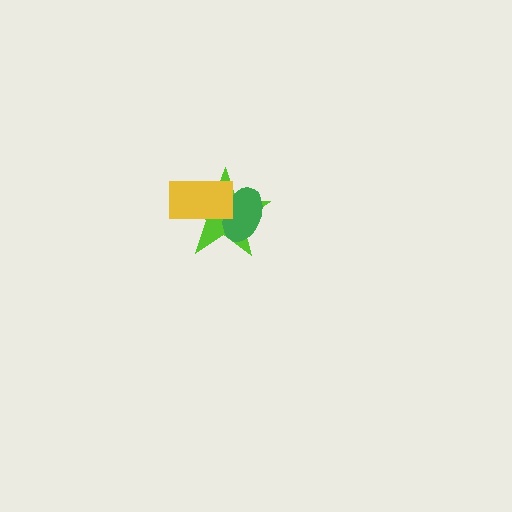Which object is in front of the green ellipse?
The yellow rectangle is in front of the green ellipse.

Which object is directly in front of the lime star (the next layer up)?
The green ellipse is directly in front of the lime star.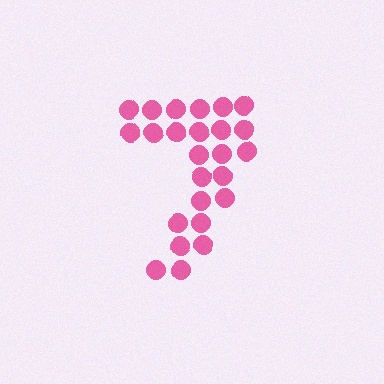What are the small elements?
The small elements are circles.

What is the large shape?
The large shape is the digit 7.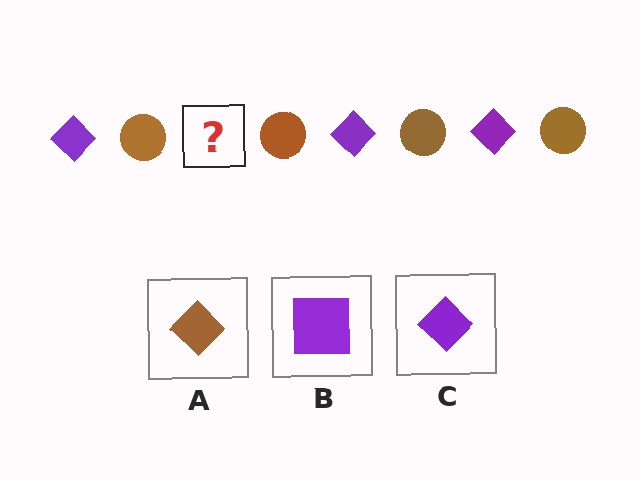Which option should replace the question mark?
Option C.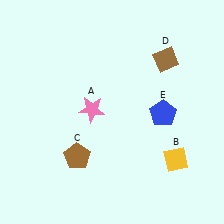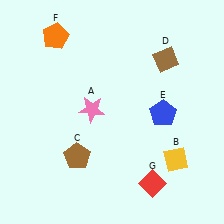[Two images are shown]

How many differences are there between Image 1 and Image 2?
There are 2 differences between the two images.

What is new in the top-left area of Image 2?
An orange pentagon (F) was added in the top-left area of Image 2.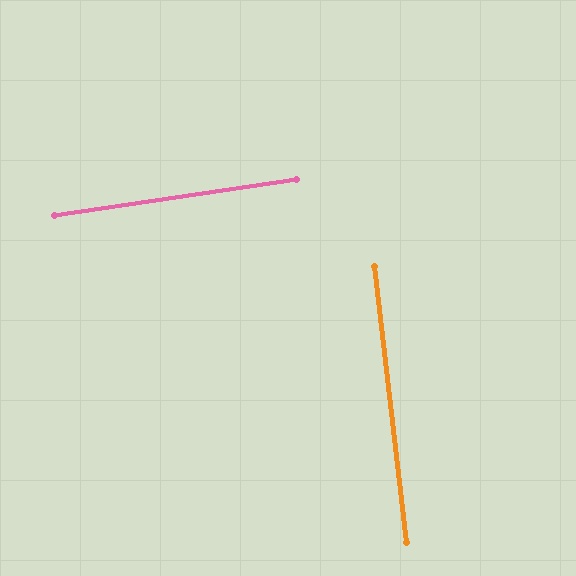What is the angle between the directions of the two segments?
Approximately 88 degrees.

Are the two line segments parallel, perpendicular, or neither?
Perpendicular — they meet at approximately 88°.